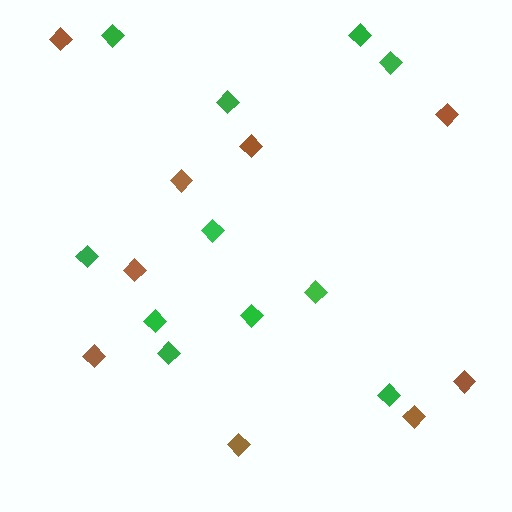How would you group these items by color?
There are 2 groups: one group of green diamonds (11) and one group of brown diamonds (9).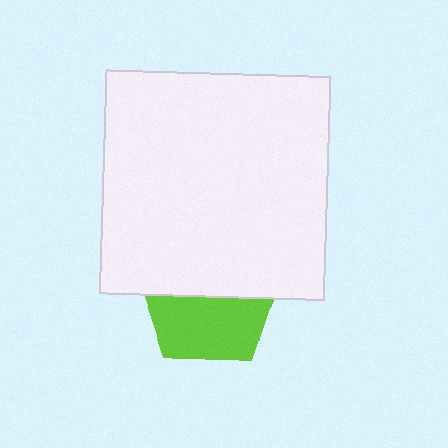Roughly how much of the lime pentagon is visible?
About half of it is visible (roughly 51%).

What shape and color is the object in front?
The object in front is a white square.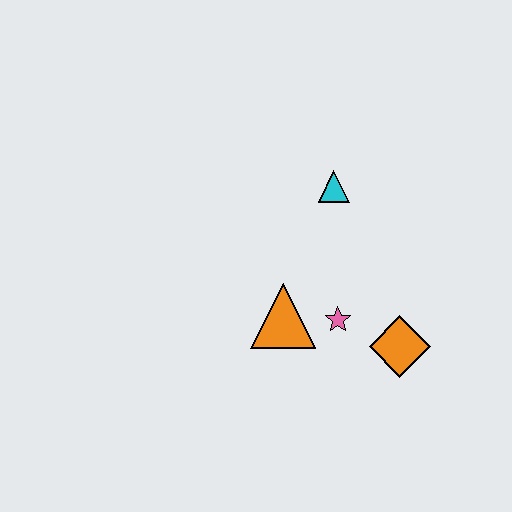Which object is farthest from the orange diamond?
The cyan triangle is farthest from the orange diamond.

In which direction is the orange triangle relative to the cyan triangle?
The orange triangle is below the cyan triangle.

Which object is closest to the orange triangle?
The pink star is closest to the orange triangle.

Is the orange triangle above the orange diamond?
Yes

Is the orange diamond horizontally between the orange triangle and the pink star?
No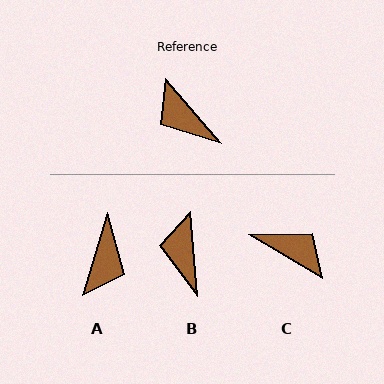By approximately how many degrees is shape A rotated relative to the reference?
Approximately 122 degrees counter-clockwise.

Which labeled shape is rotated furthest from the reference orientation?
C, about 162 degrees away.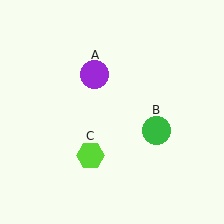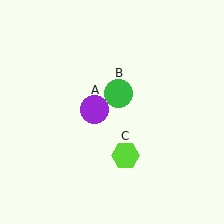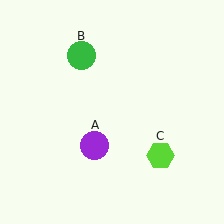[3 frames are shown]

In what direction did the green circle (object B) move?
The green circle (object B) moved up and to the left.